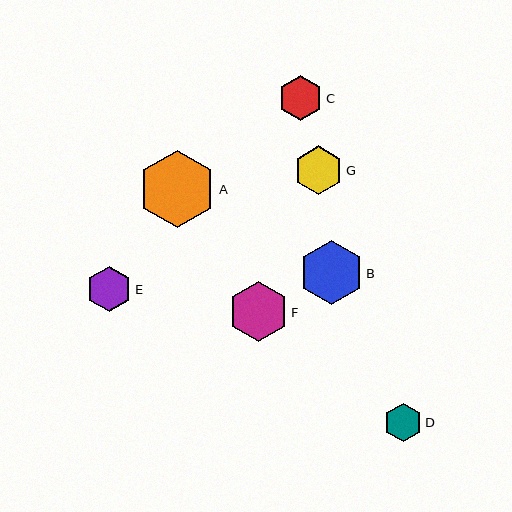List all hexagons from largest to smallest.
From largest to smallest: A, B, F, G, E, C, D.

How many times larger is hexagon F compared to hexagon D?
Hexagon F is approximately 1.6 times the size of hexagon D.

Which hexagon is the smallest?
Hexagon D is the smallest with a size of approximately 38 pixels.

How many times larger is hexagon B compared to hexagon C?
Hexagon B is approximately 1.4 times the size of hexagon C.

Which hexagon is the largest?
Hexagon A is the largest with a size of approximately 77 pixels.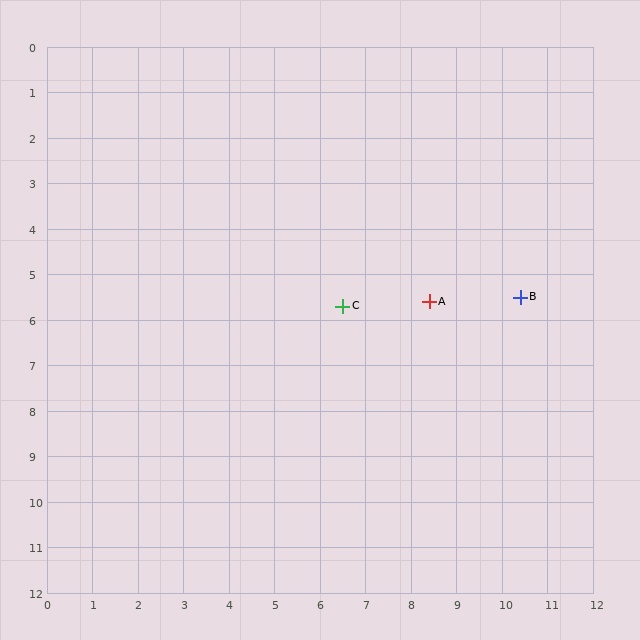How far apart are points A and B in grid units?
Points A and B are about 2.0 grid units apart.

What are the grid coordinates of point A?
Point A is at approximately (8.4, 5.6).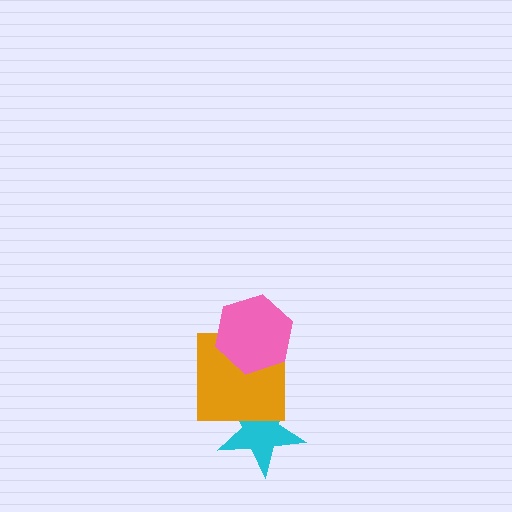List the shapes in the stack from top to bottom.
From top to bottom: the pink hexagon, the orange square, the cyan star.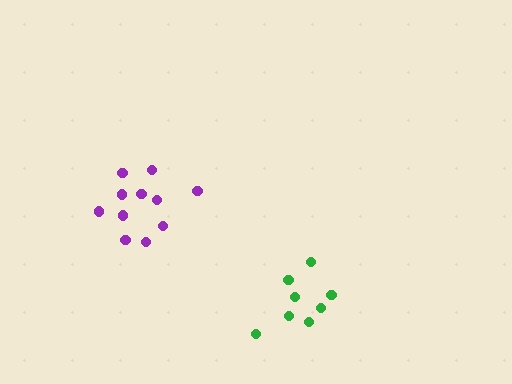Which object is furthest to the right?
The green cluster is rightmost.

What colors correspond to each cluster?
The clusters are colored: purple, green.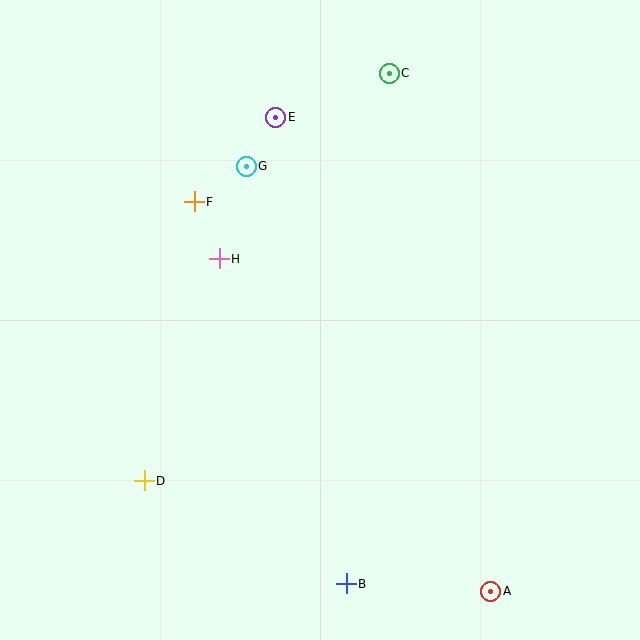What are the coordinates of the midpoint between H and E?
The midpoint between H and E is at (247, 188).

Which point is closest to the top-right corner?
Point C is closest to the top-right corner.